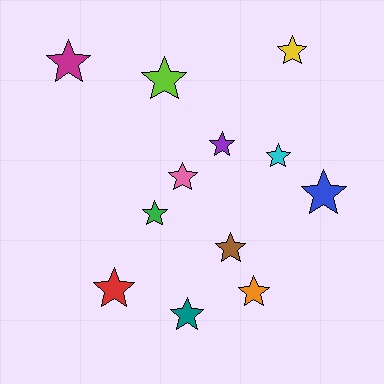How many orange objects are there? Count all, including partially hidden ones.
There is 1 orange object.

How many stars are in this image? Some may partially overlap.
There are 12 stars.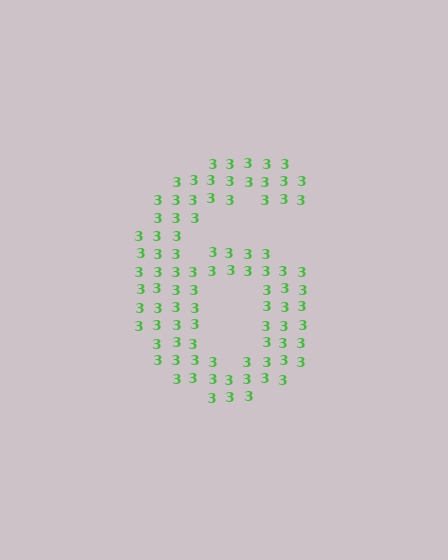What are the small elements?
The small elements are digit 3's.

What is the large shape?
The large shape is the digit 6.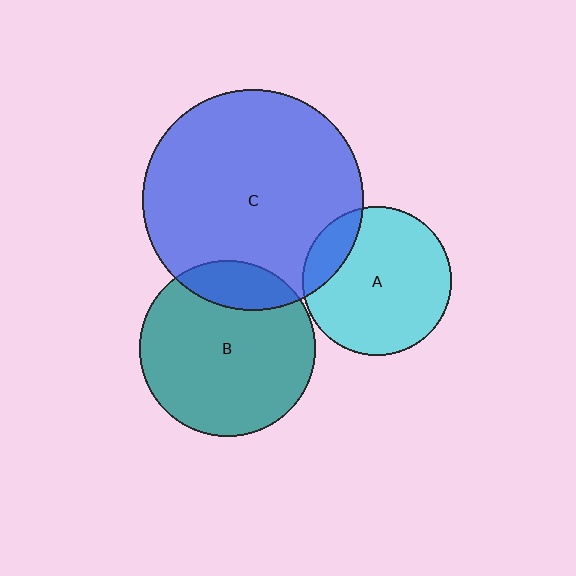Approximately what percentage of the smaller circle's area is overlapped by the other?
Approximately 15%.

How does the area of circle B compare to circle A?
Approximately 1.4 times.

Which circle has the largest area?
Circle C (blue).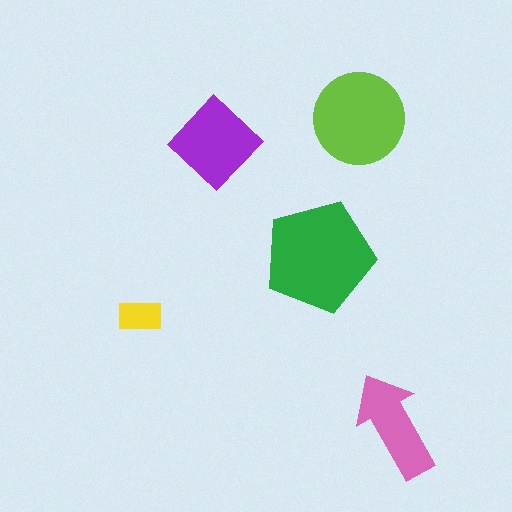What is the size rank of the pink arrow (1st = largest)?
4th.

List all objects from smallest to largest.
The yellow rectangle, the pink arrow, the purple diamond, the lime circle, the green pentagon.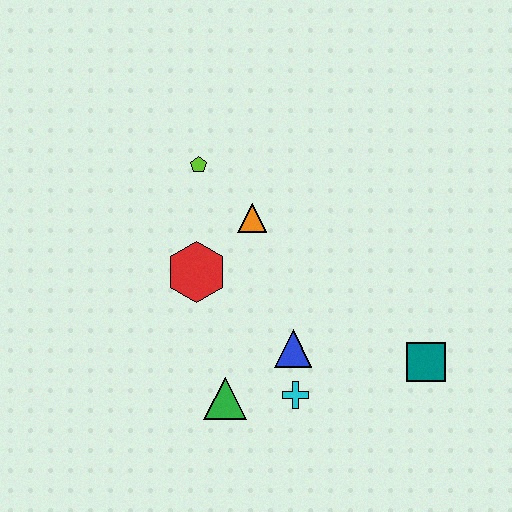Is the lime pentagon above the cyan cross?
Yes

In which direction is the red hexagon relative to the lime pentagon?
The red hexagon is below the lime pentagon.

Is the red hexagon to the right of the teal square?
No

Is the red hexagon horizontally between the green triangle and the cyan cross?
No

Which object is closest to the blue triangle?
The cyan cross is closest to the blue triangle.